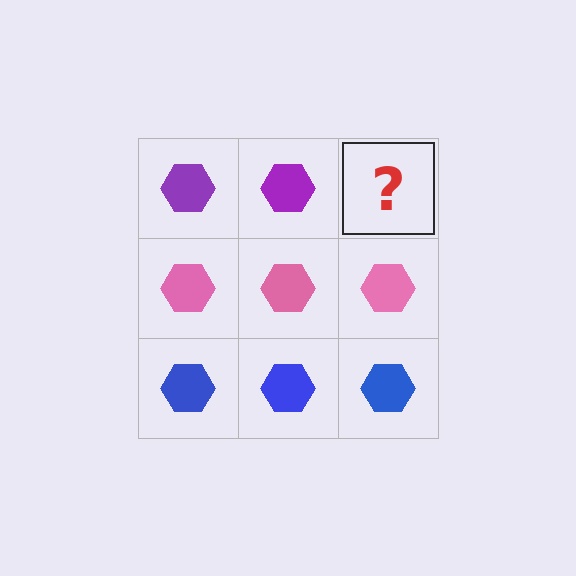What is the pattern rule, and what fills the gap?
The rule is that each row has a consistent color. The gap should be filled with a purple hexagon.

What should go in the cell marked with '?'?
The missing cell should contain a purple hexagon.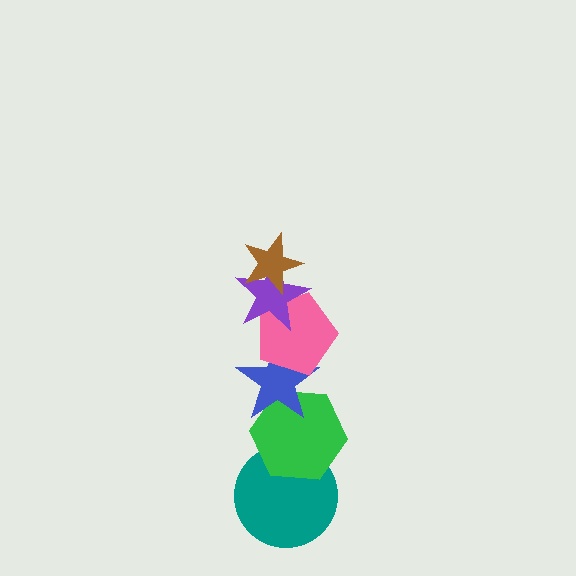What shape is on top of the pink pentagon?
The purple star is on top of the pink pentagon.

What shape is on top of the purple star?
The brown star is on top of the purple star.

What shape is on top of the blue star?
The pink pentagon is on top of the blue star.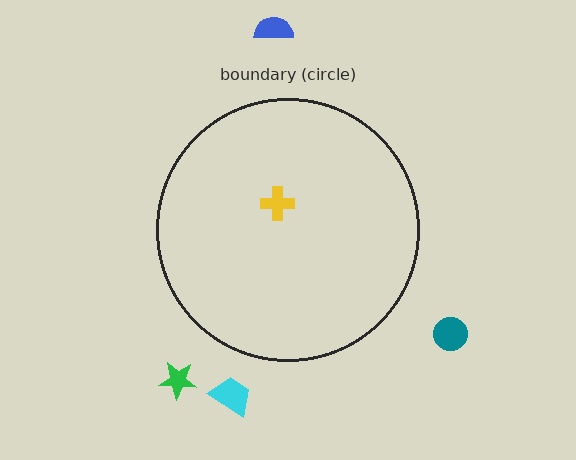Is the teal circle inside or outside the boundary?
Outside.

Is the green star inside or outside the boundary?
Outside.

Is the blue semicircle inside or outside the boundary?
Outside.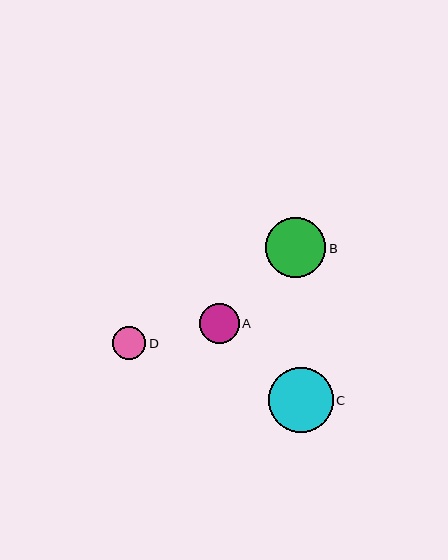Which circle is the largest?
Circle C is the largest with a size of approximately 65 pixels.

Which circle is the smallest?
Circle D is the smallest with a size of approximately 33 pixels.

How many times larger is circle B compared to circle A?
Circle B is approximately 1.5 times the size of circle A.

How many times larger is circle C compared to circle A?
Circle C is approximately 1.6 times the size of circle A.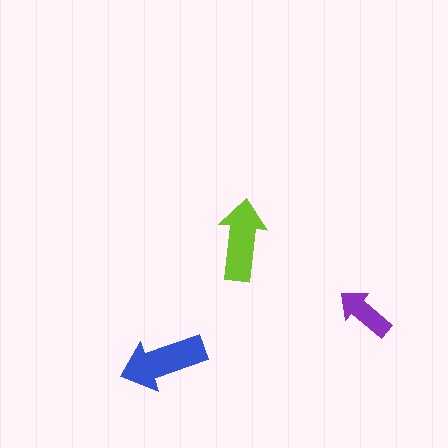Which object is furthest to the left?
The blue arrow is leftmost.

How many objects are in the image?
There are 3 objects in the image.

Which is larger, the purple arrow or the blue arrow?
The blue one.